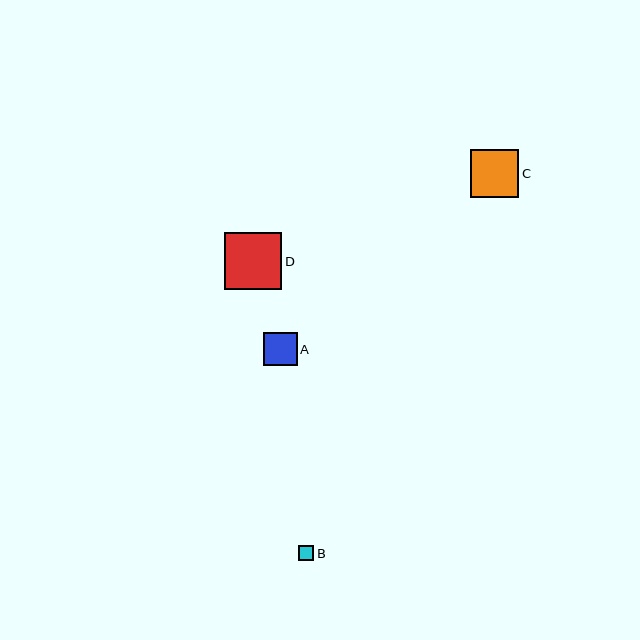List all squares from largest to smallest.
From largest to smallest: D, C, A, B.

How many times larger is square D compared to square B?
Square D is approximately 3.8 times the size of square B.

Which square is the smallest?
Square B is the smallest with a size of approximately 15 pixels.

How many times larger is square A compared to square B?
Square A is approximately 2.2 times the size of square B.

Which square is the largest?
Square D is the largest with a size of approximately 57 pixels.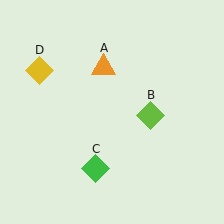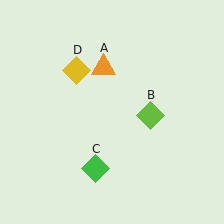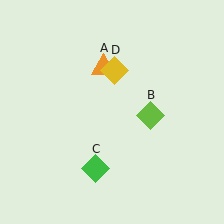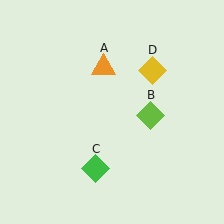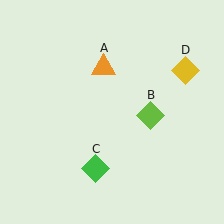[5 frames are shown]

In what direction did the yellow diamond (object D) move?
The yellow diamond (object D) moved right.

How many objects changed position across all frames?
1 object changed position: yellow diamond (object D).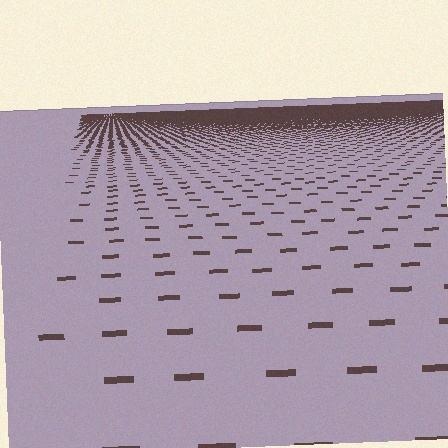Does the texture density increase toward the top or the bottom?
Density increases toward the top.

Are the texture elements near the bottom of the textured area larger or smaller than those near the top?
Larger. Near the bottom, elements are closer to the viewer and appear at a bigger on-screen size.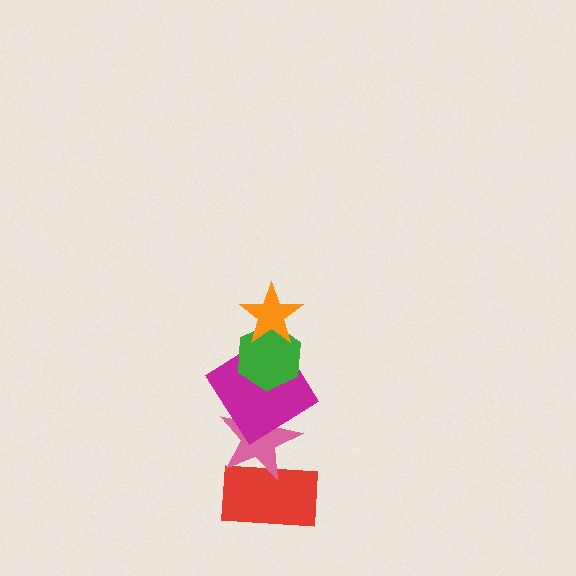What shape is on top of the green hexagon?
The orange star is on top of the green hexagon.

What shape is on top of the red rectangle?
The pink star is on top of the red rectangle.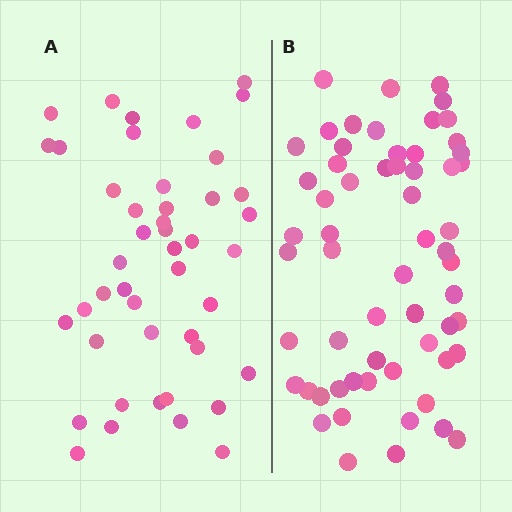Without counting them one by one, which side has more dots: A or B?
Region B (the right region) has more dots.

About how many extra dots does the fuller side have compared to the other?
Region B has approximately 15 more dots than region A.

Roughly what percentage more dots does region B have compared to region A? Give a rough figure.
About 35% more.